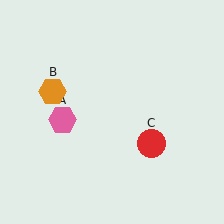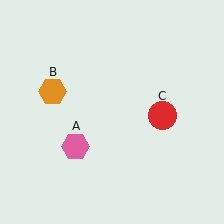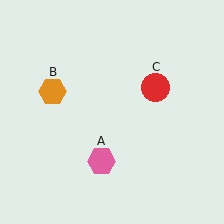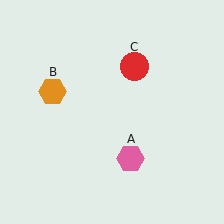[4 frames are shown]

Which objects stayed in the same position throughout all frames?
Orange hexagon (object B) remained stationary.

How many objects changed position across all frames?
2 objects changed position: pink hexagon (object A), red circle (object C).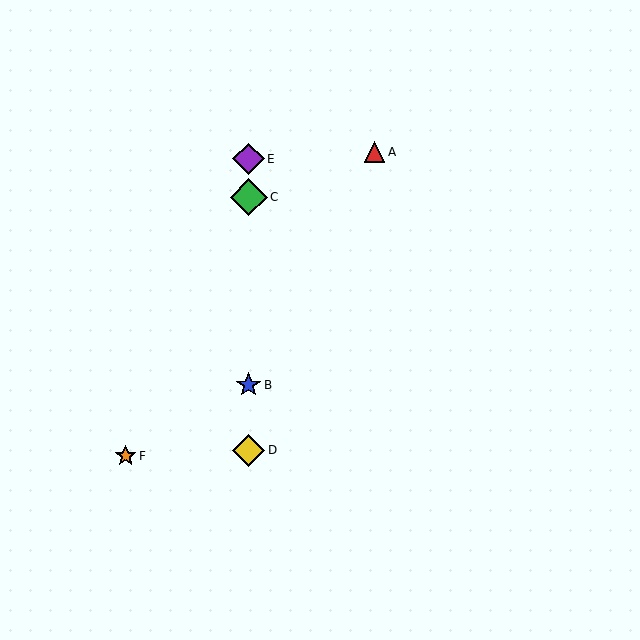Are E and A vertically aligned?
No, E is at x≈249 and A is at x≈374.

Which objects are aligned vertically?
Objects B, C, D, E are aligned vertically.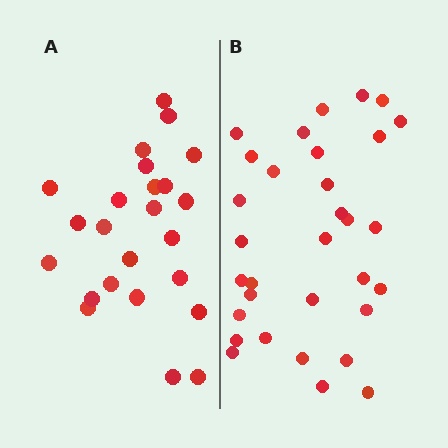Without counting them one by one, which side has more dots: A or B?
Region B (the right region) has more dots.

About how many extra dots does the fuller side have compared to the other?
Region B has roughly 8 or so more dots than region A.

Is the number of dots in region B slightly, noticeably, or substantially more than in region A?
Region B has noticeably more, but not dramatically so. The ratio is roughly 1.3 to 1.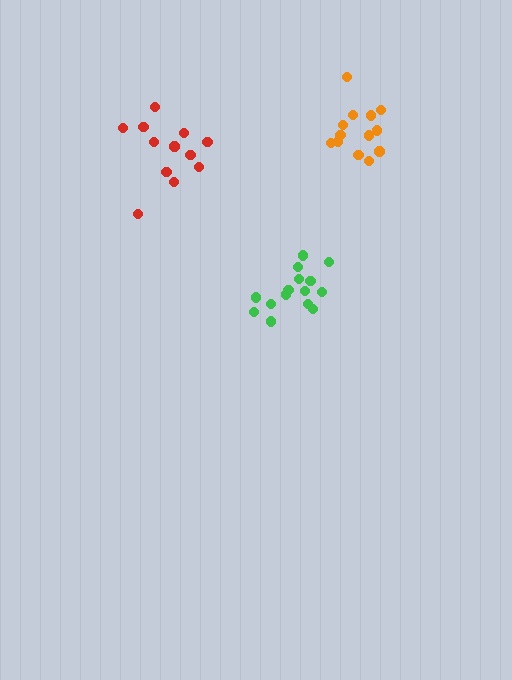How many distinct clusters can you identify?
There are 3 distinct clusters.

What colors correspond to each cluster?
The clusters are colored: red, green, orange.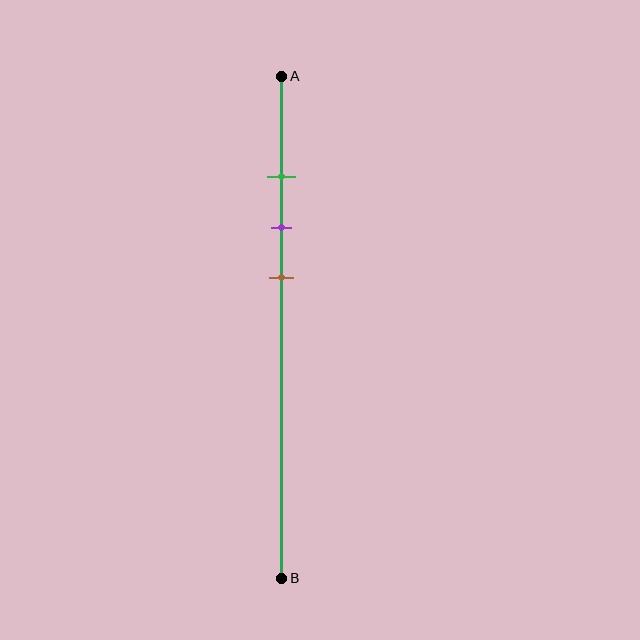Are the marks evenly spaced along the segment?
Yes, the marks are approximately evenly spaced.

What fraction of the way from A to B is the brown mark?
The brown mark is approximately 40% (0.4) of the way from A to B.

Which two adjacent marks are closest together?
The green and purple marks are the closest adjacent pair.